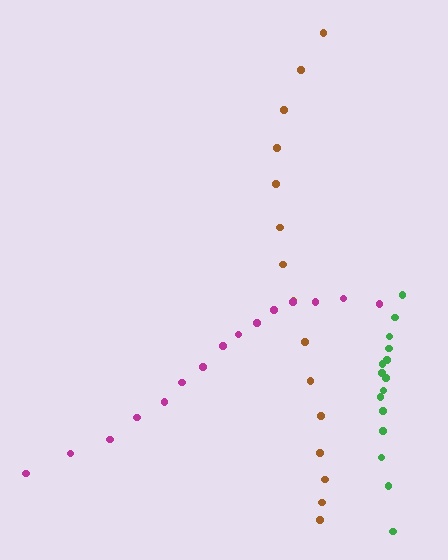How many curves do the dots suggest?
There are 3 distinct paths.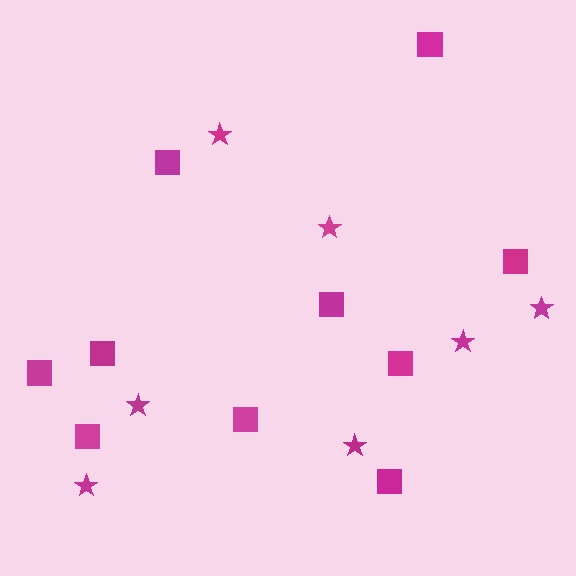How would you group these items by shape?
There are 2 groups: one group of stars (7) and one group of squares (10).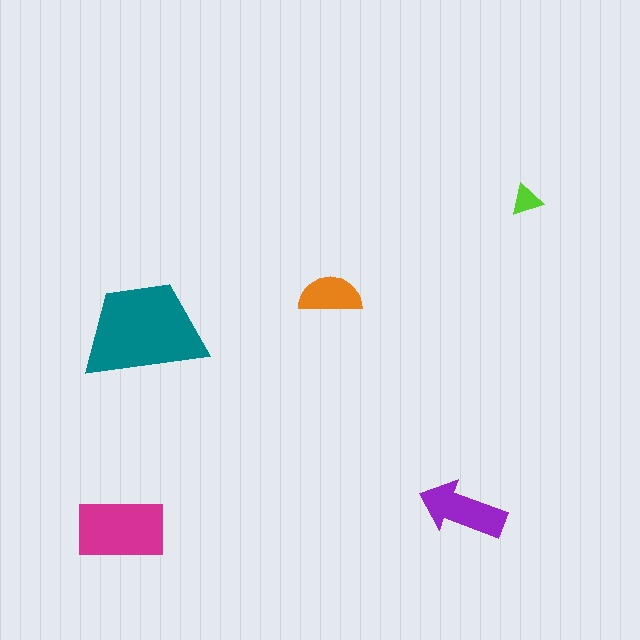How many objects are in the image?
There are 5 objects in the image.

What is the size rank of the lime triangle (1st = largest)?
5th.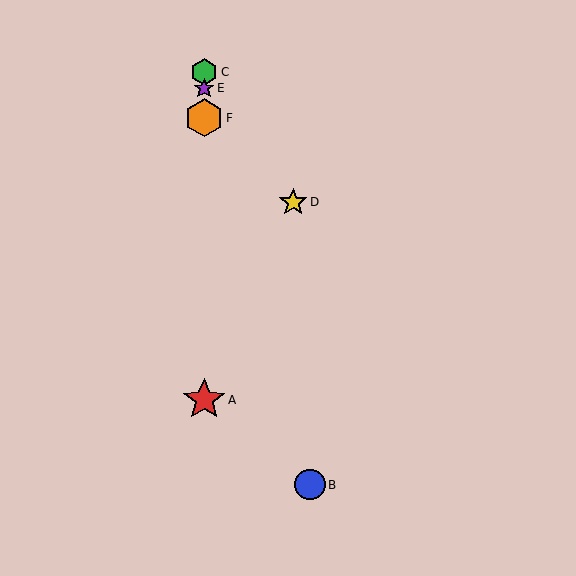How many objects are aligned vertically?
4 objects (A, C, E, F) are aligned vertically.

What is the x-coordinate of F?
Object F is at x≈204.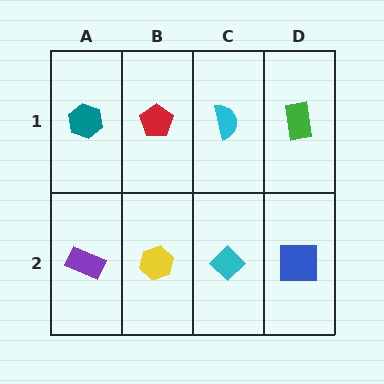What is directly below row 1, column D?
A blue square.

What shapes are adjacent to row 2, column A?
A teal hexagon (row 1, column A), a yellow hexagon (row 2, column B).